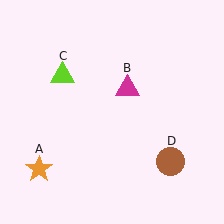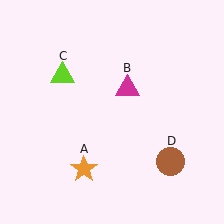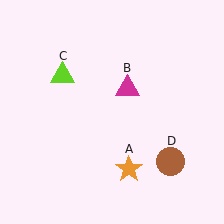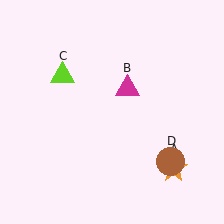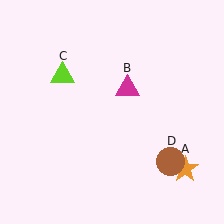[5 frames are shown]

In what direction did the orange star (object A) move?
The orange star (object A) moved right.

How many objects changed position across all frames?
1 object changed position: orange star (object A).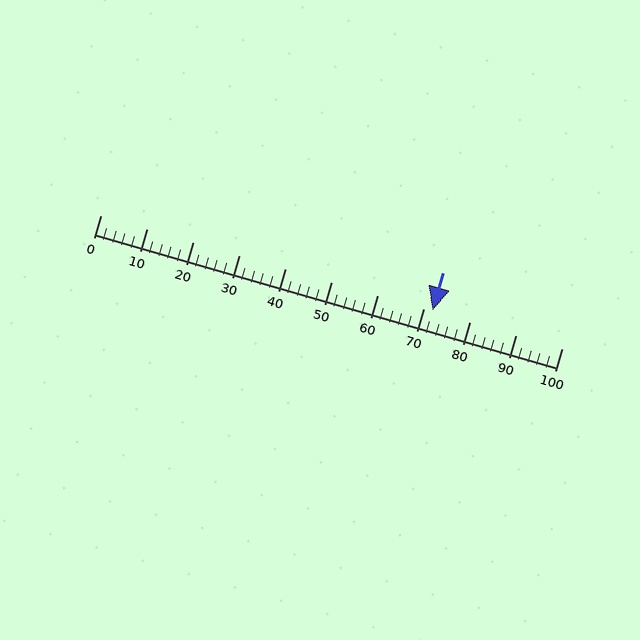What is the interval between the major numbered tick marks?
The major tick marks are spaced 10 units apart.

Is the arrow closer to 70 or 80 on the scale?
The arrow is closer to 70.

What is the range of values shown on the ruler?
The ruler shows values from 0 to 100.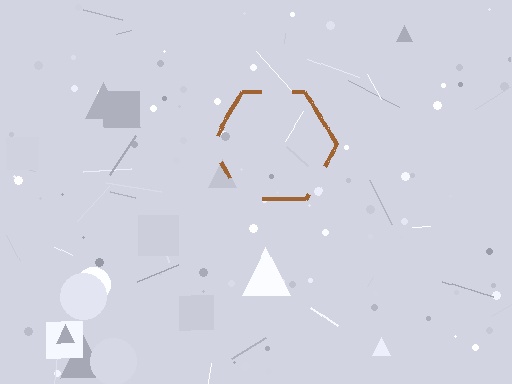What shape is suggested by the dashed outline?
The dashed outline suggests a hexagon.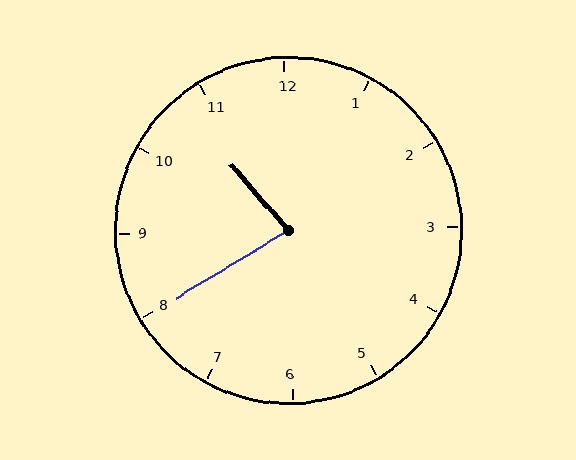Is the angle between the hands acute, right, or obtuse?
It is acute.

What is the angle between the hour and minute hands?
Approximately 80 degrees.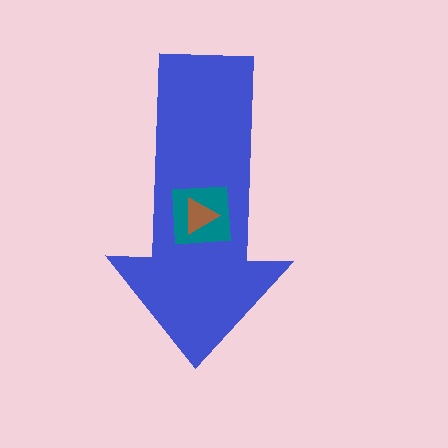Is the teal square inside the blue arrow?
Yes.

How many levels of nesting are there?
3.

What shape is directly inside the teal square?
The brown triangle.